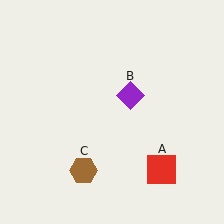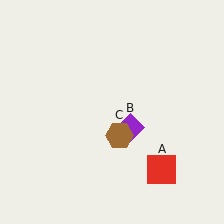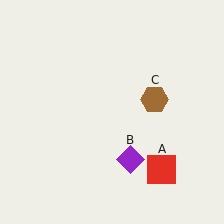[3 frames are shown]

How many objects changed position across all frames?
2 objects changed position: purple diamond (object B), brown hexagon (object C).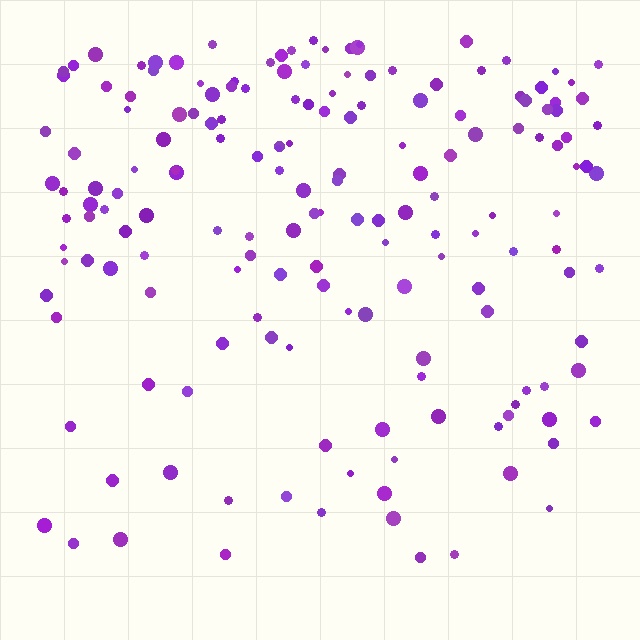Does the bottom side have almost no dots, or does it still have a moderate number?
Still a moderate number, just noticeably fewer than the top.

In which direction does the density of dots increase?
From bottom to top, with the top side densest.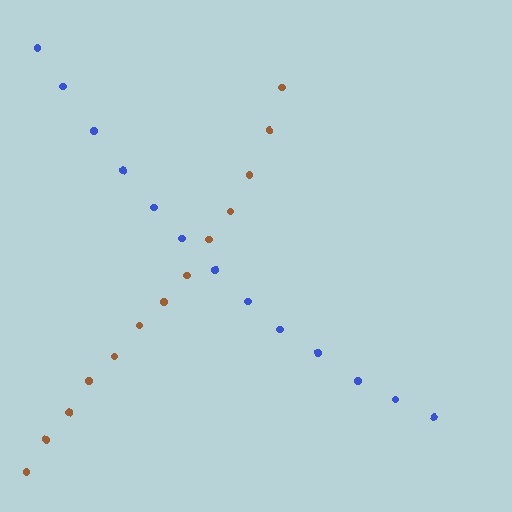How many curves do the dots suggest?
There are 2 distinct paths.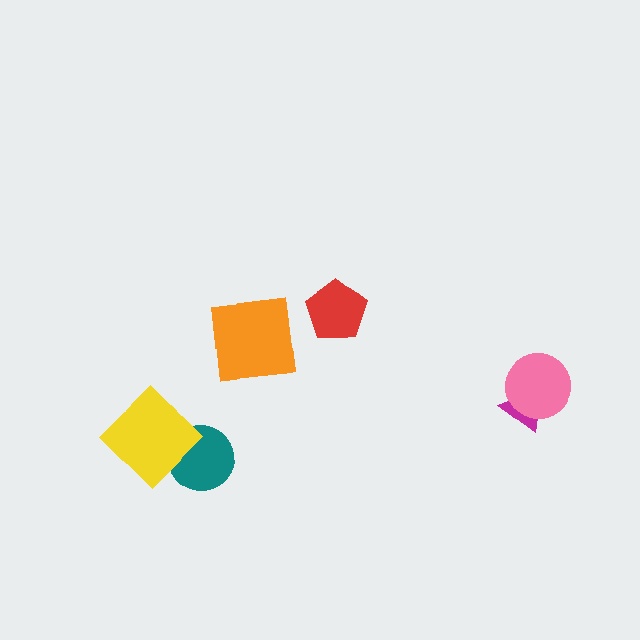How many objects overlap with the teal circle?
1 object overlaps with the teal circle.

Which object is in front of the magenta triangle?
The pink circle is in front of the magenta triangle.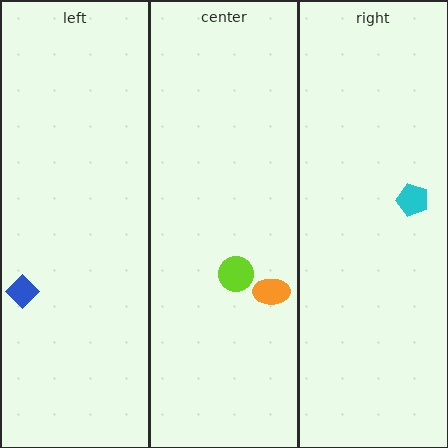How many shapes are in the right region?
1.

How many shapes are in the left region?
1.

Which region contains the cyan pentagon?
The right region.